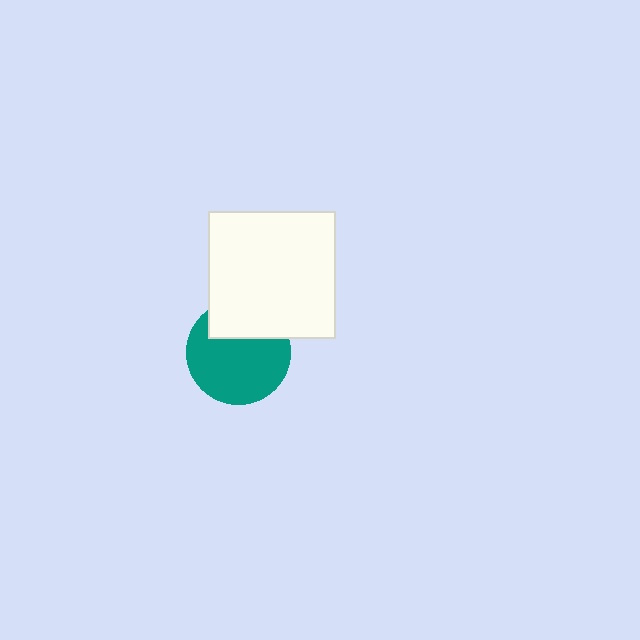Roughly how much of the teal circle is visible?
Most of it is visible (roughly 70%).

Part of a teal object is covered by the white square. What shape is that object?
It is a circle.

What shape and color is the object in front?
The object in front is a white square.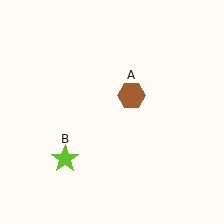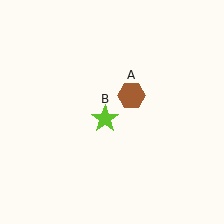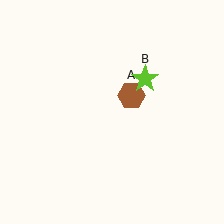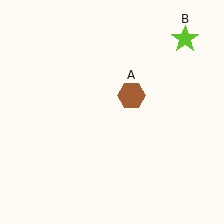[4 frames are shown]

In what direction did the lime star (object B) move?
The lime star (object B) moved up and to the right.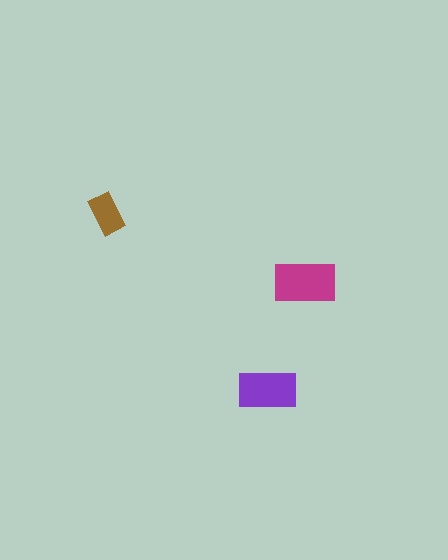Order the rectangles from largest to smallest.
the magenta one, the purple one, the brown one.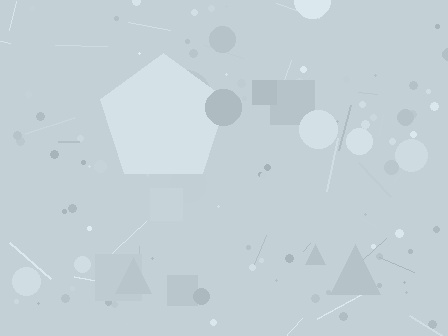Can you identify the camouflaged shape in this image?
The camouflaged shape is a pentagon.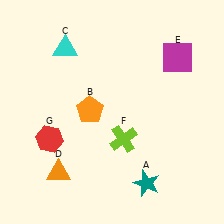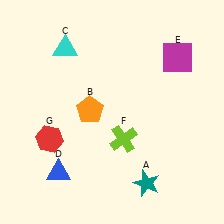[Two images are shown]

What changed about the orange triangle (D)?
In Image 1, D is orange. In Image 2, it changed to blue.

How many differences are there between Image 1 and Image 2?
There is 1 difference between the two images.